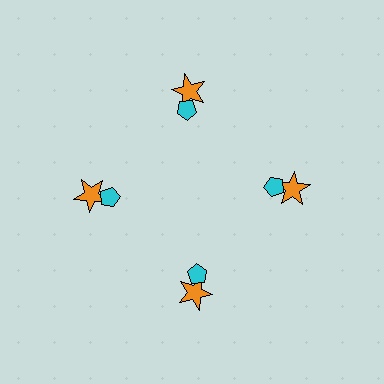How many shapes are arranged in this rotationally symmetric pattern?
There are 8 shapes, arranged in 4 groups of 2.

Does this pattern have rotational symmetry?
Yes, this pattern has 4-fold rotational symmetry. It looks the same after rotating 90 degrees around the center.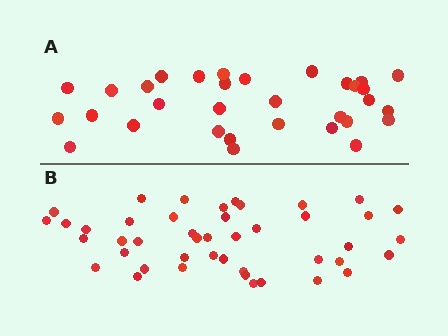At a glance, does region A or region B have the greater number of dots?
Region B (the bottom region) has more dots.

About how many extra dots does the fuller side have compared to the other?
Region B has roughly 12 or so more dots than region A.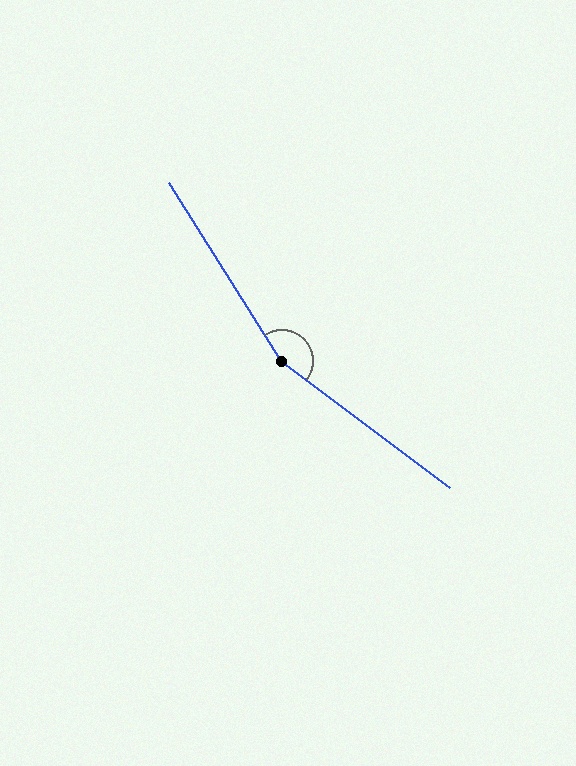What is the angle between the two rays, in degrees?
Approximately 160 degrees.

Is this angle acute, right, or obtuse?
It is obtuse.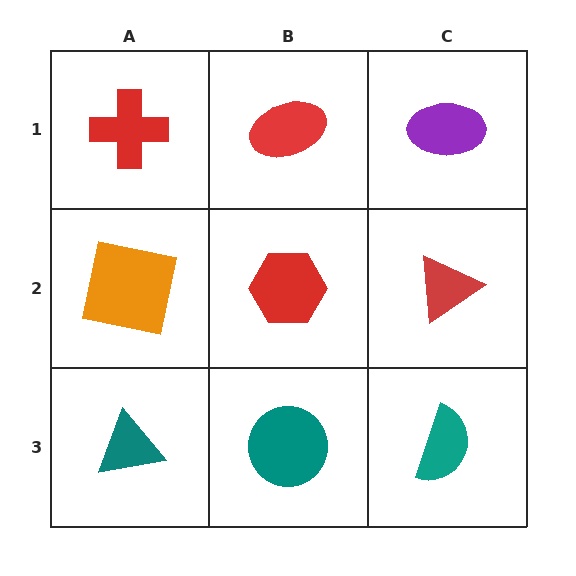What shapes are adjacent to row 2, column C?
A purple ellipse (row 1, column C), a teal semicircle (row 3, column C), a red hexagon (row 2, column B).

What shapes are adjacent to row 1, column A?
An orange square (row 2, column A), a red ellipse (row 1, column B).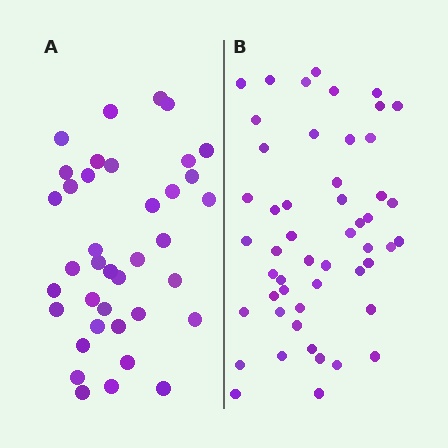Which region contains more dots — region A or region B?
Region B (the right region) has more dots.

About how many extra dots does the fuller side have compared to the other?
Region B has approximately 15 more dots than region A.